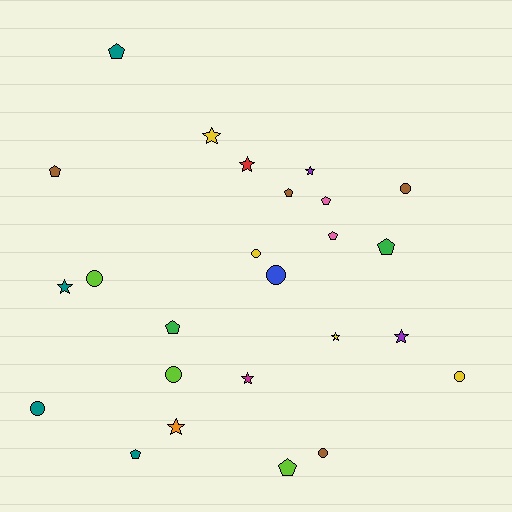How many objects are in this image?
There are 25 objects.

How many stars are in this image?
There are 8 stars.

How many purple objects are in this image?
There are 2 purple objects.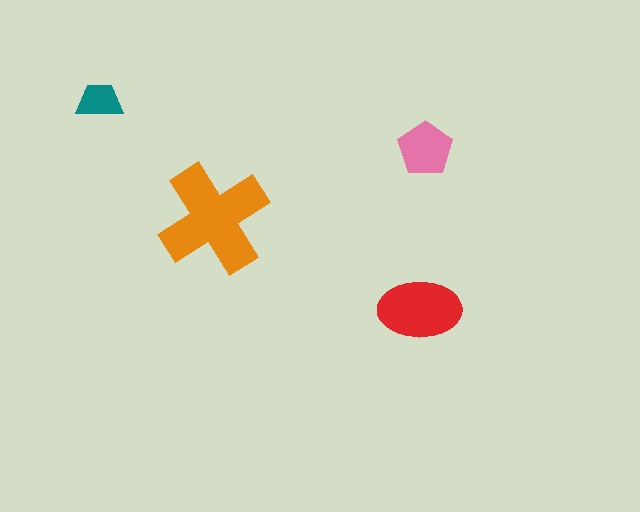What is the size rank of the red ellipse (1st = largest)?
2nd.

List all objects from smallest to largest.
The teal trapezoid, the pink pentagon, the red ellipse, the orange cross.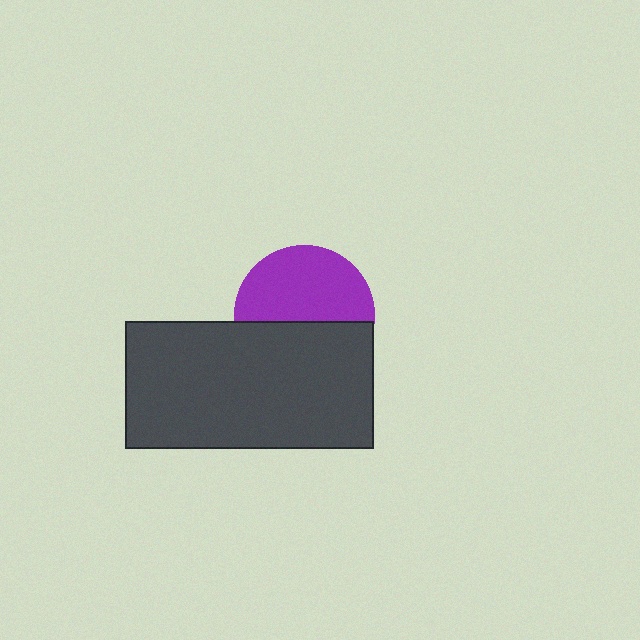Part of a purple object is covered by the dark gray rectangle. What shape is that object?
It is a circle.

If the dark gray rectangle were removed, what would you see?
You would see the complete purple circle.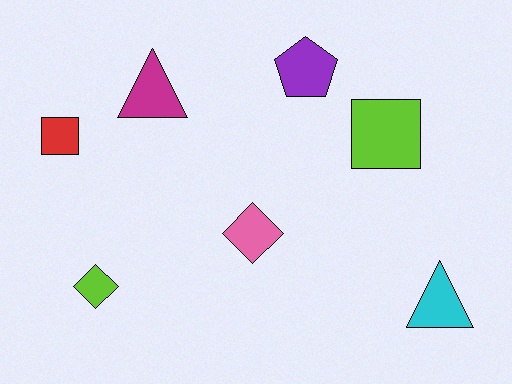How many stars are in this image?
There are no stars.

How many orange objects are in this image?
There are no orange objects.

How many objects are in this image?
There are 7 objects.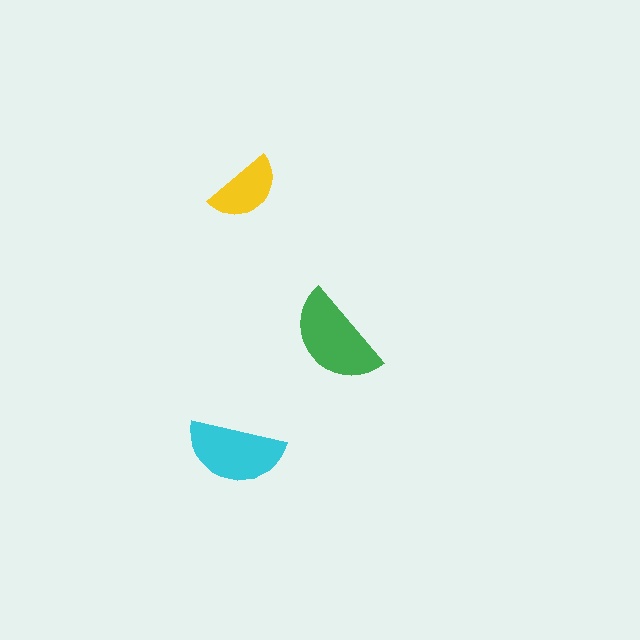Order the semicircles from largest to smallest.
the green one, the cyan one, the yellow one.